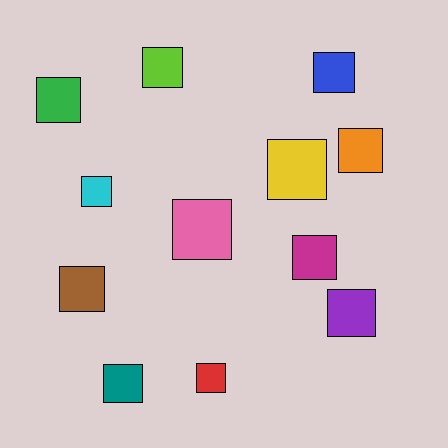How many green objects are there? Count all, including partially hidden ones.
There is 1 green object.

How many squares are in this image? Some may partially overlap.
There are 12 squares.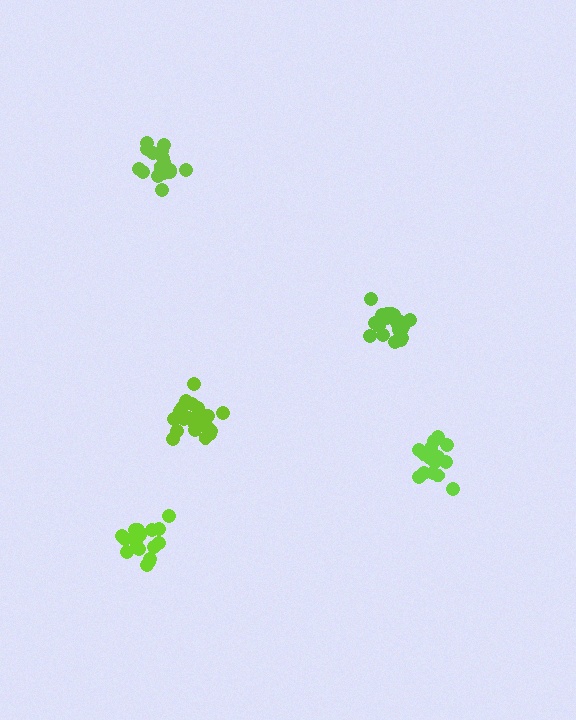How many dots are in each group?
Group 1: 16 dots, Group 2: 17 dots, Group 3: 21 dots, Group 4: 21 dots, Group 5: 17 dots (92 total).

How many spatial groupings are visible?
There are 5 spatial groupings.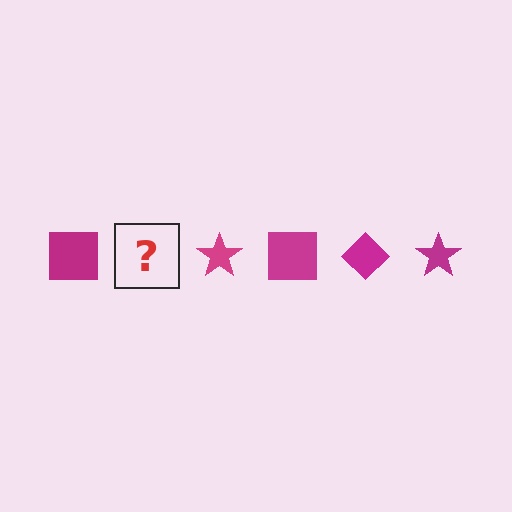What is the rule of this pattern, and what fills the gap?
The rule is that the pattern cycles through square, diamond, star shapes in magenta. The gap should be filled with a magenta diamond.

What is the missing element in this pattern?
The missing element is a magenta diamond.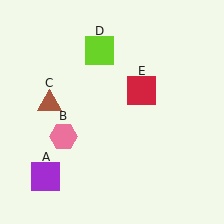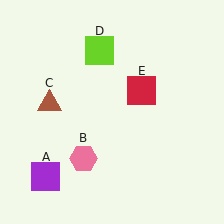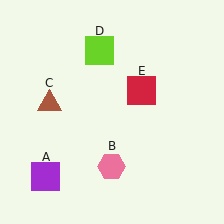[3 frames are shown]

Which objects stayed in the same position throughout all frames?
Purple square (object A) and brown triangle (object C) and lime square (object D) and red square (object E) remained stationary.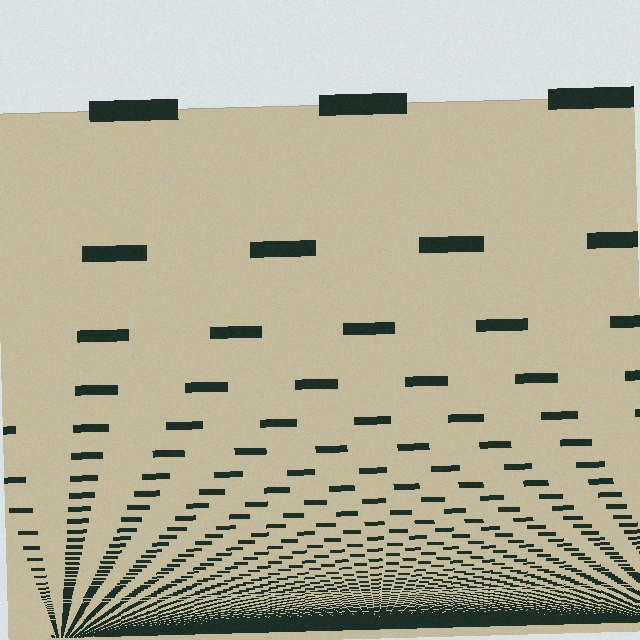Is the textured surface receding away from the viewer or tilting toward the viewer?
The surface appears to tilt toward the viewer. Texture elements get larger and sparser toward the top.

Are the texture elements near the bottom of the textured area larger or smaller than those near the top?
Smaller. The gradient is inverted — elements near the bottom are smaller and denser.